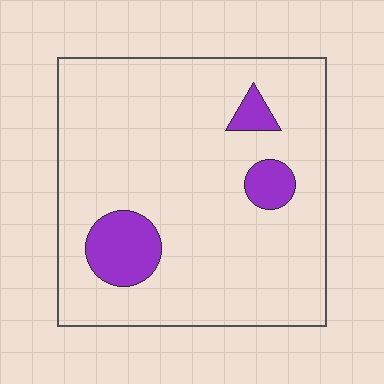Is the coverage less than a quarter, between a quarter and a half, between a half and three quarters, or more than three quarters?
Less than a quarter.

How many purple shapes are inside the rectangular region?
3.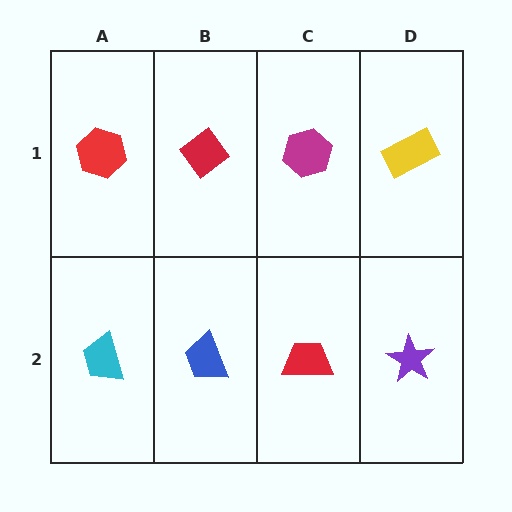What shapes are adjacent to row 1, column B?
A blue trapezoid (row 2, column B), a red hexagon (row 1, column A), a magenta hexagon (row 1, column C).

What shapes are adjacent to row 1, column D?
A purple star (row 2, column D), a magenta hexagon (row 1, column C).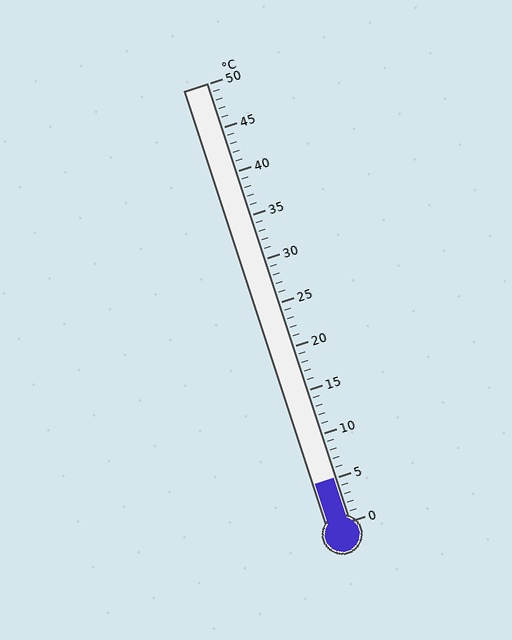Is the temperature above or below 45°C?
The temperature is below 45°C.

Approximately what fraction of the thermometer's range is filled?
The thermometer is filled to approximately 10% of its range.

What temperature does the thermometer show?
The thermometer shows approximately 5°C.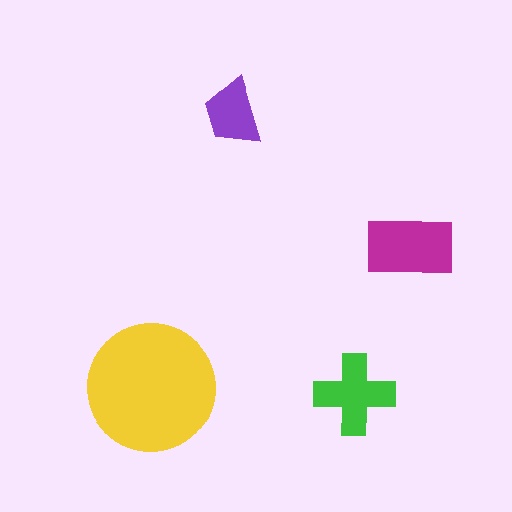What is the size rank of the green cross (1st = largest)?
3rd.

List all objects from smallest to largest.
The purple trapezoid, the green cross, the magenta rectangle, the yellow circle.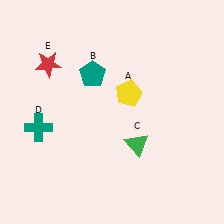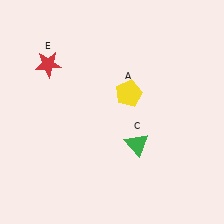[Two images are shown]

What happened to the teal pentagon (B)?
The teal pentagon (B) was removed in Image 2. It was in the top-left area of Image 1.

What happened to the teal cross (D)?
The teal cross (D) was removed in Image 2. It was in the bottom-left area of Image 1.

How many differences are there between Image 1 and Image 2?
There are 2 differences between the two images.